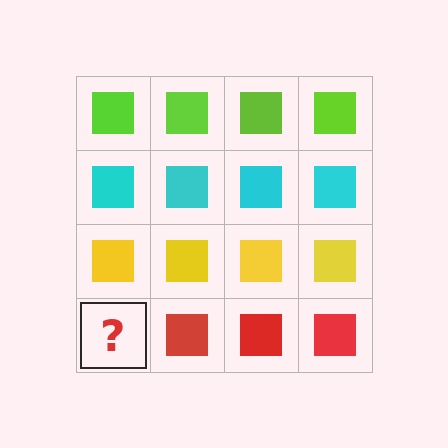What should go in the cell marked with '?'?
The missing cell should contain a red square.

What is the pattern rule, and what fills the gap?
The rule is that each row has a consistent color. The gap should be filled with a red square.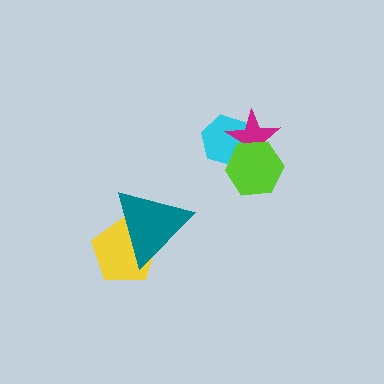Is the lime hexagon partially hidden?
No, no other shape covers it.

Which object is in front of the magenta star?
The lime hexagon is in front of the magenta star.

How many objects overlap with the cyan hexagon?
2 objects overlap with the cyan hexagon.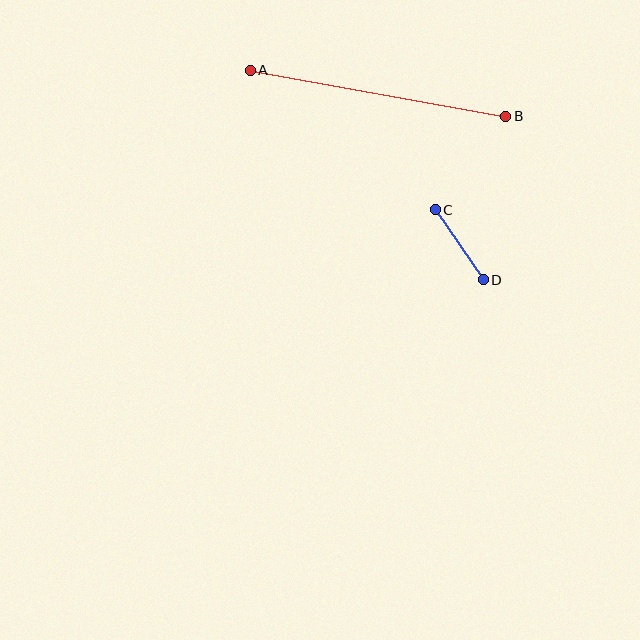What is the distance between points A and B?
The distance is approximately 259 pixels.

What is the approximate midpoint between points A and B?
The midpoint is at approximately (378, 93) pixels.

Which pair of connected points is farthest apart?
Points A and B are farthest apart.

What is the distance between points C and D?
The distance is approximately 85 pixels.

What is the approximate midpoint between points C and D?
The midpoint is at approximately (459, 245) pixels.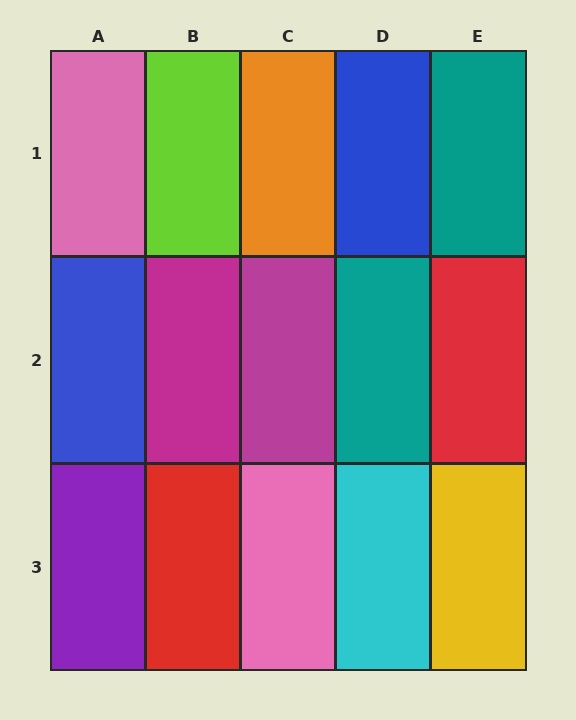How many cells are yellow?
1 cell is yellow.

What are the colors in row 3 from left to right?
Purple, red, pink, cyan, yellow.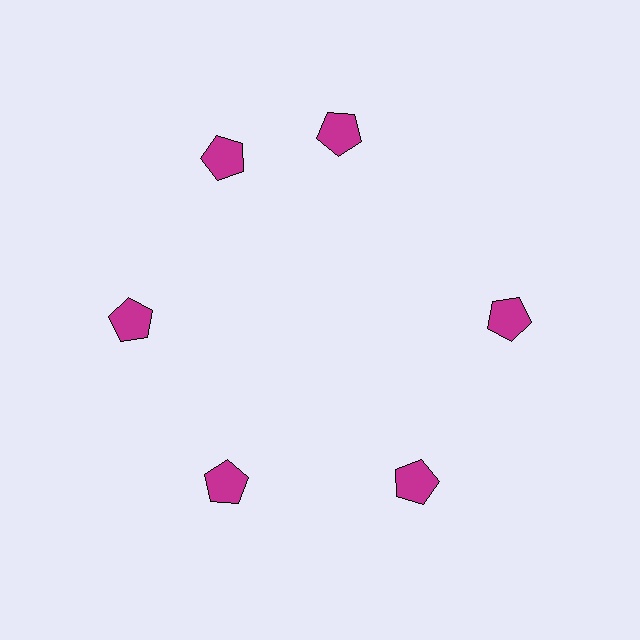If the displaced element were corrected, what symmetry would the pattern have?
It would have 6-fold rotational symmetry — the pattern would map onto itself every 60 degrees.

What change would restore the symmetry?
The symmetry would be restored by rotating it back into even spacing with its neighbors so that all 6 pentagons sit at equal angles and equal distance from the center.